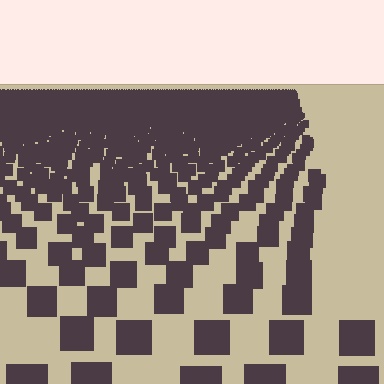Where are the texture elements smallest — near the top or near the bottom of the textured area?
Near the top.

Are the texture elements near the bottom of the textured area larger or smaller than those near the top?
Larger. Near the bottom, elements are closer to the viewer and appear at a bigger on-screen size.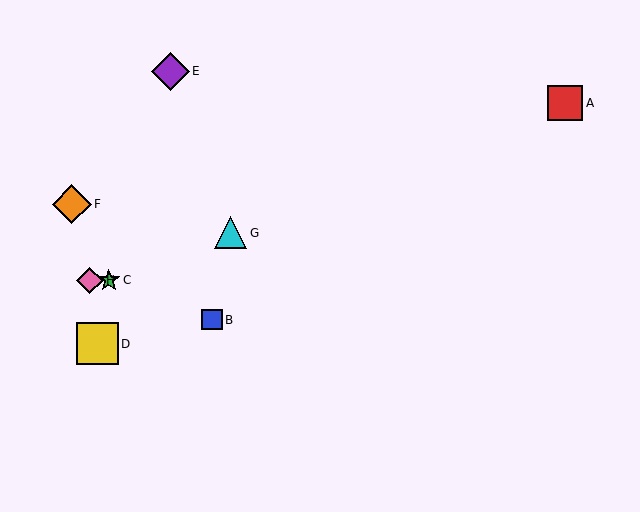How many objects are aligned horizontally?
2 objects (C, H) are aligned horizontally.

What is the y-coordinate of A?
Object A is at y≈103.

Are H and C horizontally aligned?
Yes, both are at y≈280.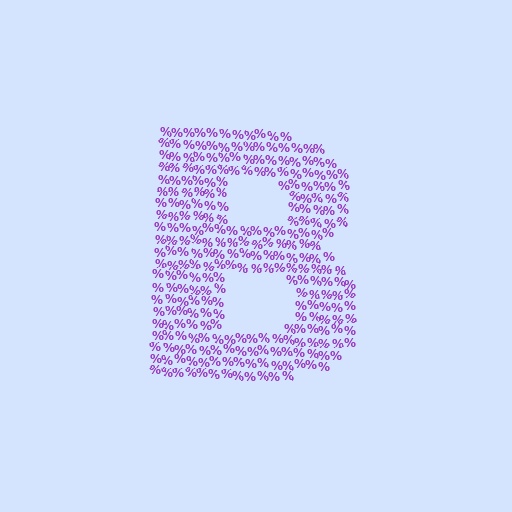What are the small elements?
The small elements are percent signs.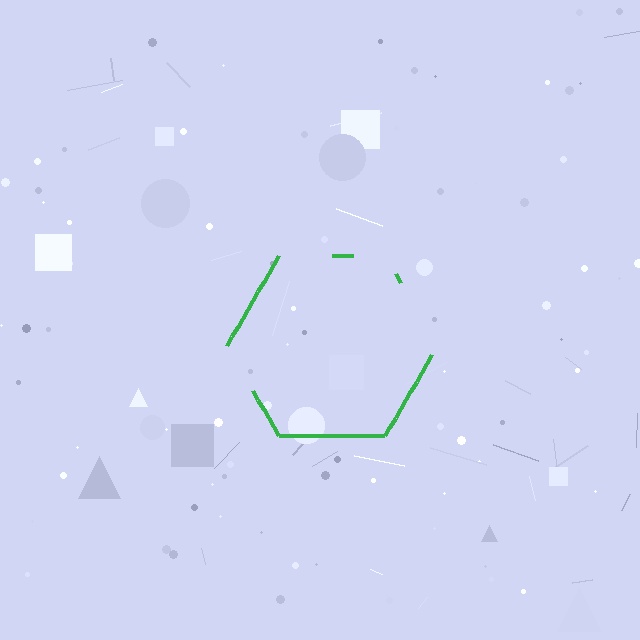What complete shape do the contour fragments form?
The contour fragments form a hexagon.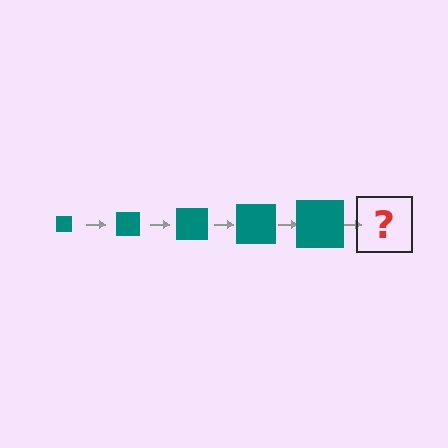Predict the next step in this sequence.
The next step is a teal square, larger than the previous one.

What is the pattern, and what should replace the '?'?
The pattern is that the square gets progressively larger each step. The '?' should be a teal square, larger than the previous one.